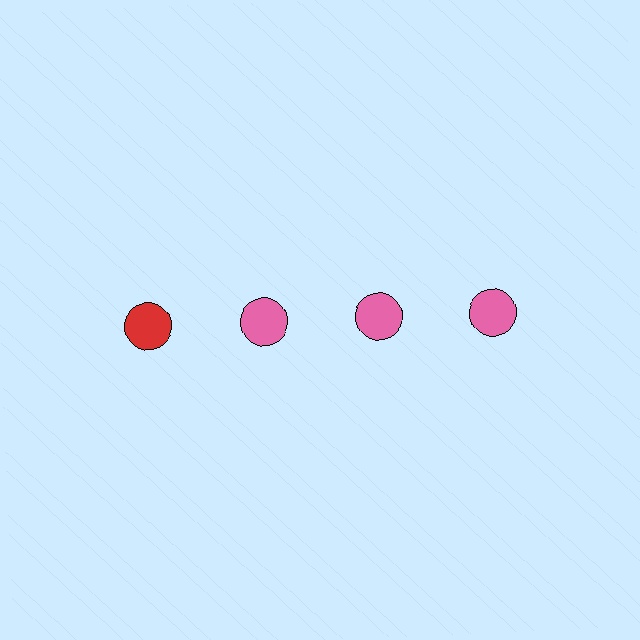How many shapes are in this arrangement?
There are 4 shapes arranged in a grid pattern.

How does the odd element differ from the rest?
It has a different color: red instead of pink.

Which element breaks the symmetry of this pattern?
The red circle in the top row, leftmost column breaks the symmetry. All other shapes are pink circles.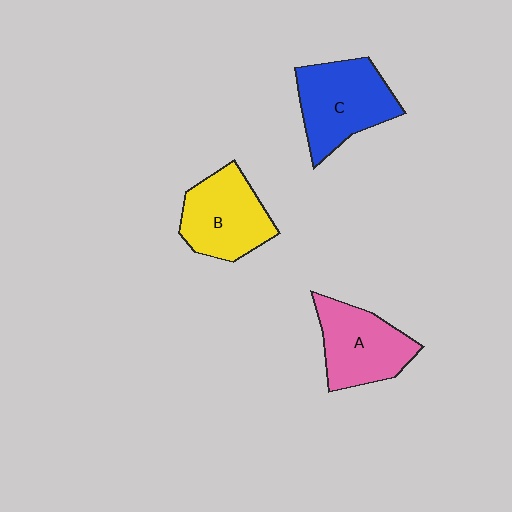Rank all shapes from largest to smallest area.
From largest to smallest: C (blue), B (yellow), A (pink).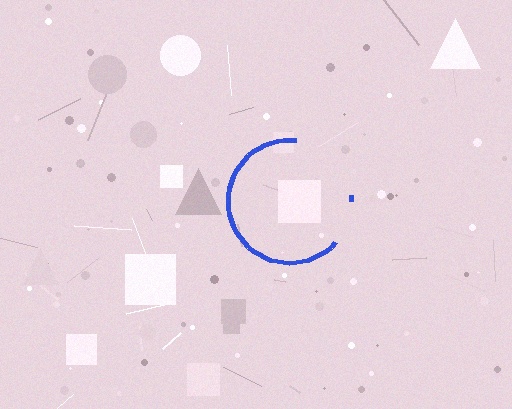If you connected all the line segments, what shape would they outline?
They would outline a circle.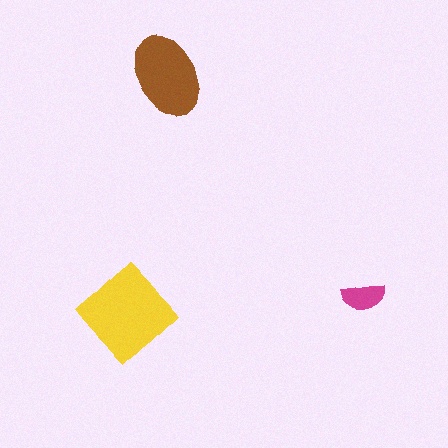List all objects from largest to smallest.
The yellow diamond, the brown ellipse, the magenta semicircle.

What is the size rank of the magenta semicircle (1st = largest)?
3rd.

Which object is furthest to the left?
The yellow diamond is leftmost.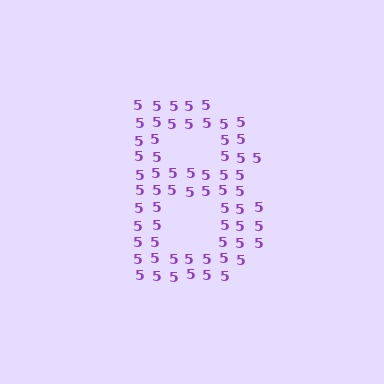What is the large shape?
The large shape is the letter B.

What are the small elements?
The small elements are digit 5's.